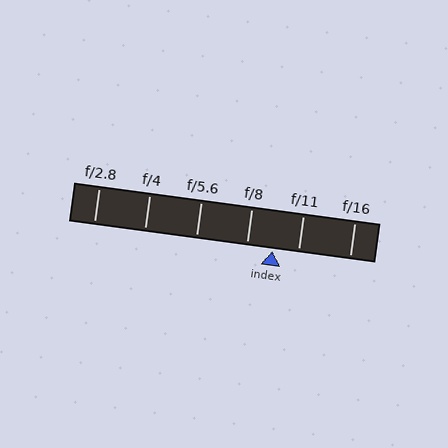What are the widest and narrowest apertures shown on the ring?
The widest aperture shown is f/2.8 and the narrowest is f/16.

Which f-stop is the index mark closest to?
The index mark is closest to f/8.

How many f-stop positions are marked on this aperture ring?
There are 6 f-stop positions marked.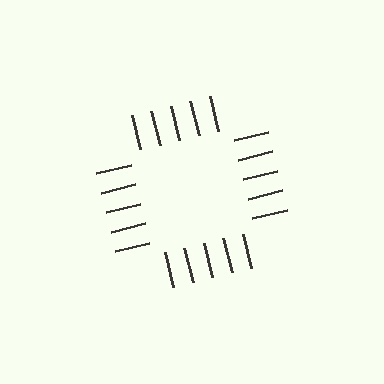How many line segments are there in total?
20 — 5 along each of the 4 edges.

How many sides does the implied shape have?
4 sides — the line-ends trace a square.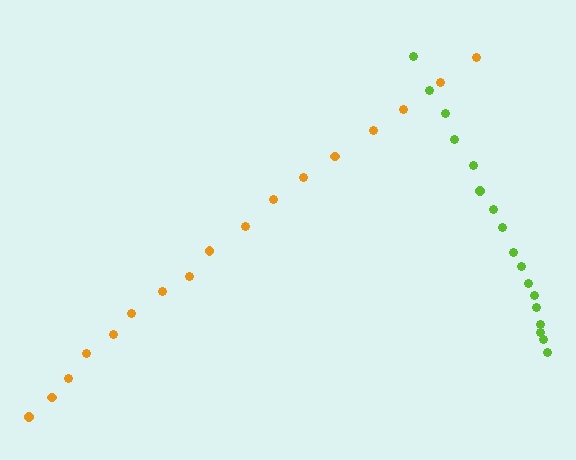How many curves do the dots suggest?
There are 2 distinct paths.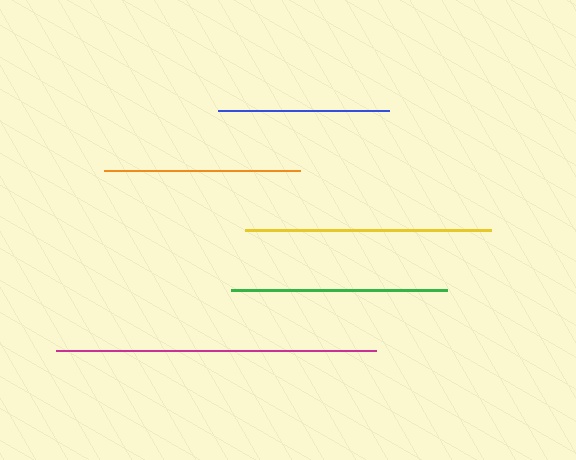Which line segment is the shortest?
The blue line is the shortest at approximately 171 pixels.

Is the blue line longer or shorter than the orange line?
The orange line is longer than the blue line.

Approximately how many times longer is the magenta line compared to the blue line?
The magenta line is approximately 1.9 times the length of the blue line.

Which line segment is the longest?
The magenta line is the longest at approximately 320 pixels.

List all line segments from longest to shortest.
From longest to shortest: magenta, yellow, green, orange, blue.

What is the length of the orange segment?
The orange segment is approximately 196 pixels long.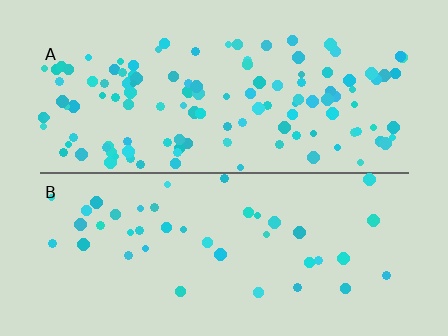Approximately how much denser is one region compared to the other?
Approximately 3.0× — region A over region B.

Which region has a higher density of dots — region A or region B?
A (the top).